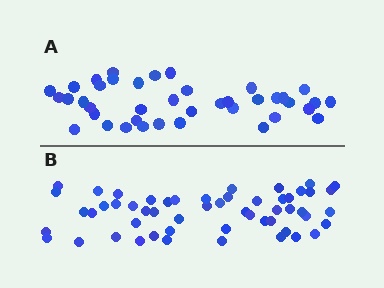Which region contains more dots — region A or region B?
Region B (the bottom region) has more dots.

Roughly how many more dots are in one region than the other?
Region B has approximately 15 more dots than region A.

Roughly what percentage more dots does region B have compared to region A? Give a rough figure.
About 35% more.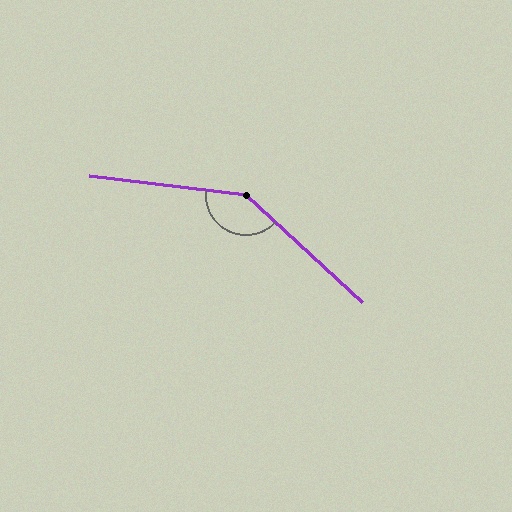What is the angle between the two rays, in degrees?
Approximately 144 degrees.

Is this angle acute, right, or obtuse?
It is obtuse.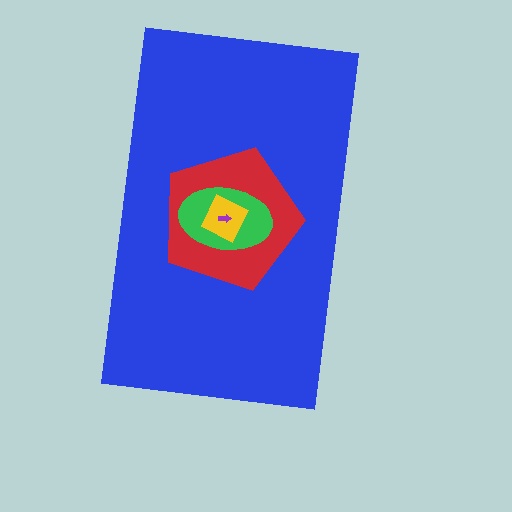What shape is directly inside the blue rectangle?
The red pentagon.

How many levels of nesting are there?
5.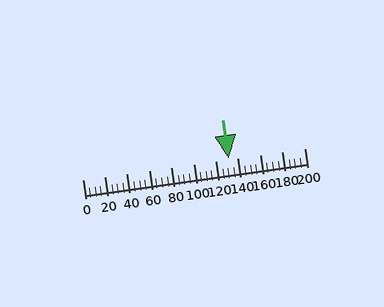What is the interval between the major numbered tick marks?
The major tick marks are spaced 20 units apart.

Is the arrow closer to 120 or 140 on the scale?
The arrow is closer to 140.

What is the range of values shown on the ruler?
The ruler shows values from 0 to 200.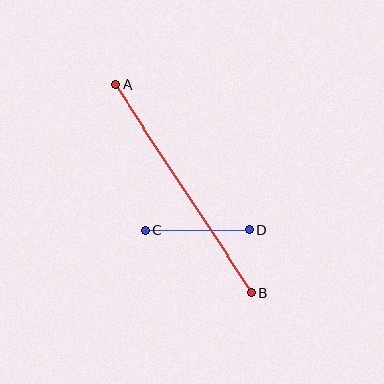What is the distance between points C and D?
The distance is approximately 104 pixels.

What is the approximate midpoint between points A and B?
The midpoint is at approximately (183, 189) pixels.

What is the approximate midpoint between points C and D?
The midpoint is at approximately (197, 230) pixels.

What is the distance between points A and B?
The distance is approximately 249 pixels.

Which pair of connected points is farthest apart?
Points A and B are farthest apart.